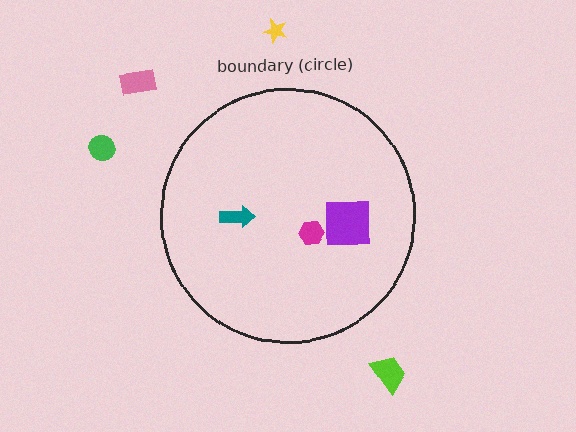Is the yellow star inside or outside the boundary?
Outside.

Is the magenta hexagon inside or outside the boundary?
Inside.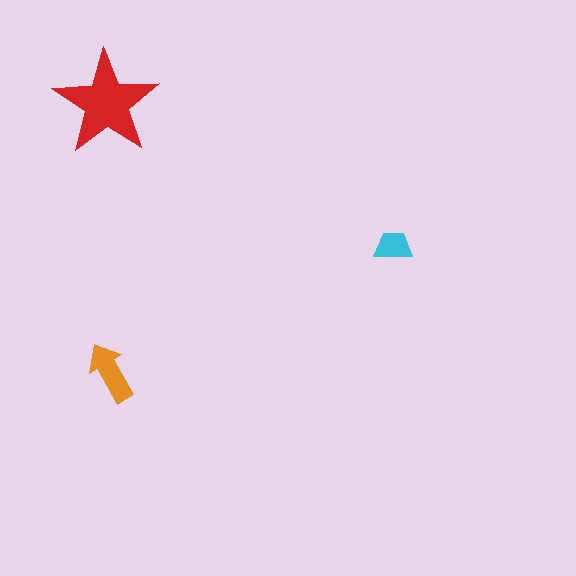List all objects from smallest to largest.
The cyan trapezoid, the orange arrow, the red star.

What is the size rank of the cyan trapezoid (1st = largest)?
3rd.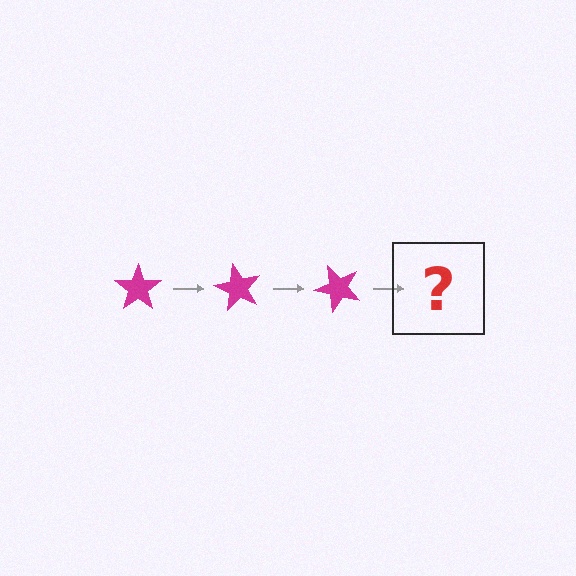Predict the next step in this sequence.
The next step is a magenta star rotated 180 degrees.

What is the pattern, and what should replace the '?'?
The pattern is that the star rotates 60 degrees each step. The '?' should be a magenta star rotated 180 degrees.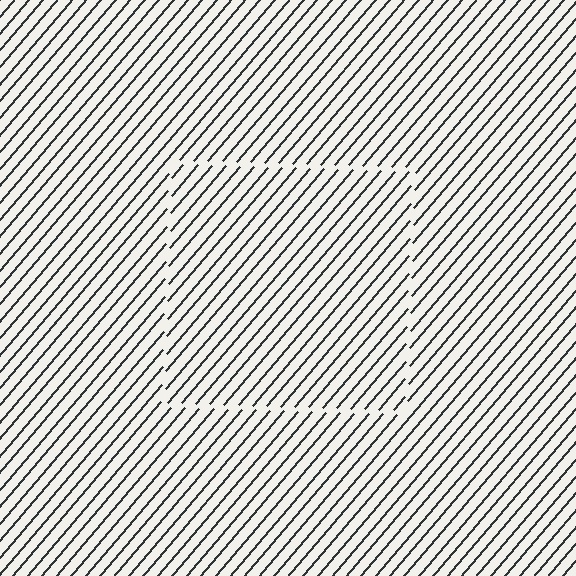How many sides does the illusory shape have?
4 sides — the line-ends trace a square.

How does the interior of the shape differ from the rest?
The interior of the shape contains the same grating, shifted by half a period — the contour is defined by the phase discontinuity where line-ends from the inner and outer gratings abut.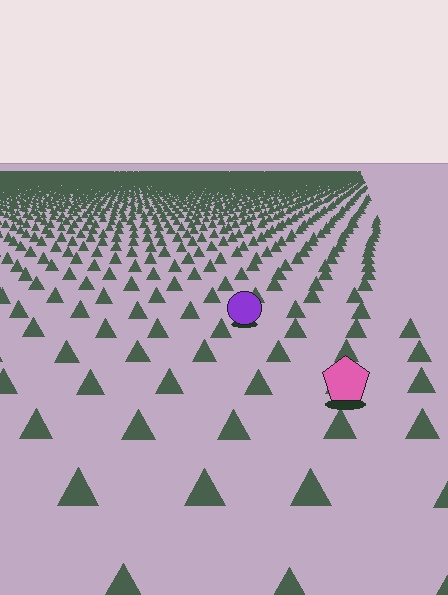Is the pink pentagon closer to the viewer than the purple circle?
Yes. The pink pentagon is closer — you can tell from the texture gradient: the ground texture is coarser near it.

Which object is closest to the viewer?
The pink pentagon is closest. The texture marks near it are larger and more spread out.